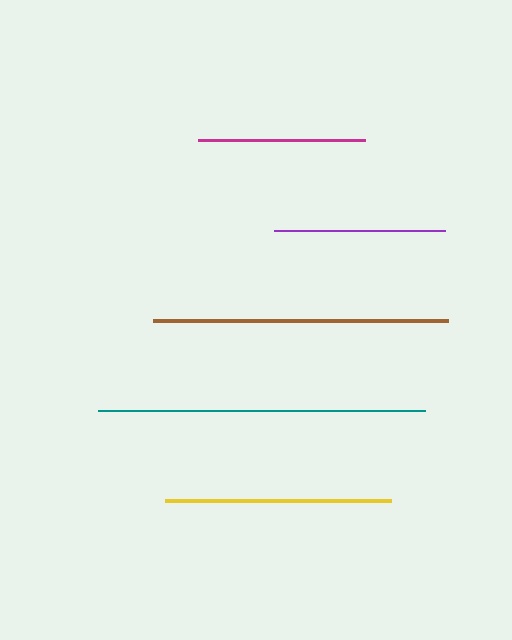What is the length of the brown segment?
The brown segment is approximately 295 pixels long.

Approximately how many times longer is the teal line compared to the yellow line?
The teal line is approximately 1.4 times the length of the yellow line.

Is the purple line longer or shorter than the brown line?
The brown line is longer than the purple line.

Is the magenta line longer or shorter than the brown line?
The brown line is longer than the magenta line.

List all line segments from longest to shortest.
From longest to shortest: teal, brown, yellow, purple, magenta.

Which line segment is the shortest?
The magenta line is the shortest at approximately 167 pixels.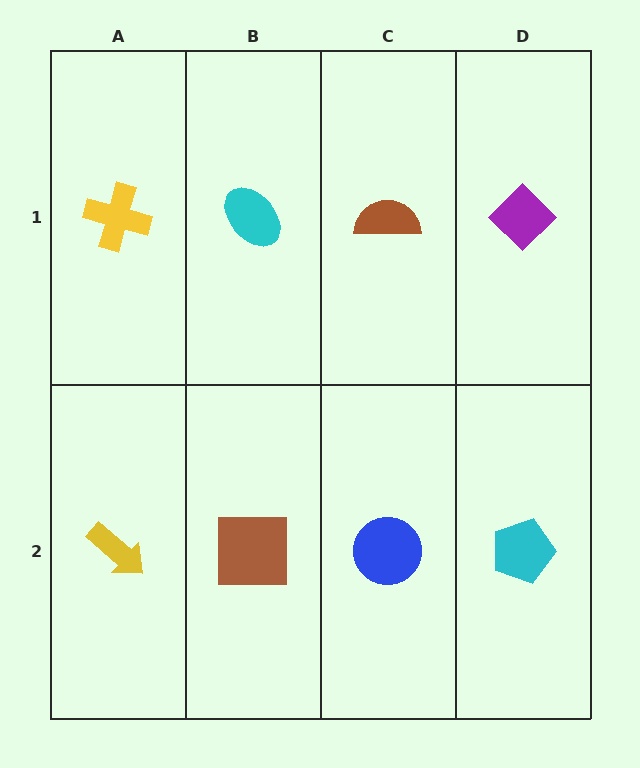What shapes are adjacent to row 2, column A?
A yellow cross (row 1, column A), a brown square (row 2, column B).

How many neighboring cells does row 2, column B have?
3.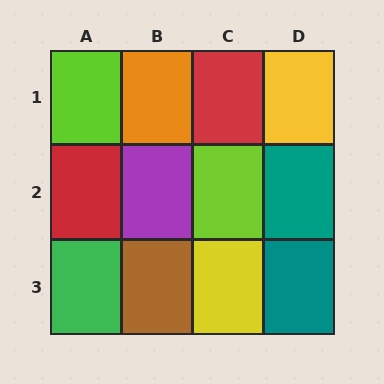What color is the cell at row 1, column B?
Orange.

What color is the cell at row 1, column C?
Red.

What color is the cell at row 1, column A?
Lime.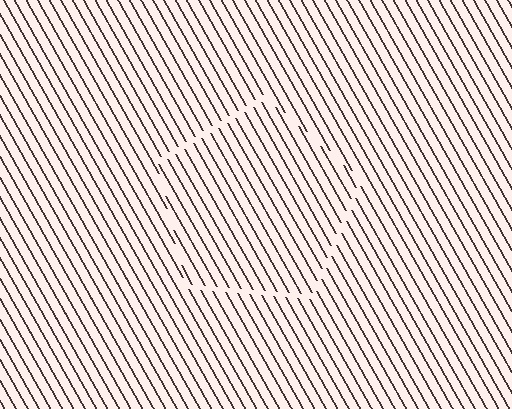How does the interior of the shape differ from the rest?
The interior of the shape contains the same grating, shifted by half a period — the contour is defined by the phase discontinuity where line-ends from the inner and outer gratings abut.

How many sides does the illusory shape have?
5 sides — the line-ends trace a pentagon.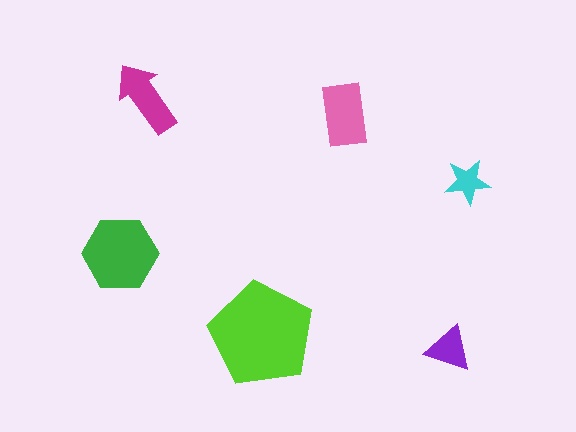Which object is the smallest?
The cyan star.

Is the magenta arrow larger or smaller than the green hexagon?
Smaller.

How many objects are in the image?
There are 6 objects in the image.